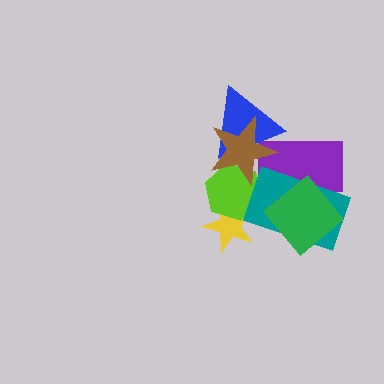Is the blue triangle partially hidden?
Yes, it is partially covered by another shape.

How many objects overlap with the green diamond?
2 objects overlap with the green diamond.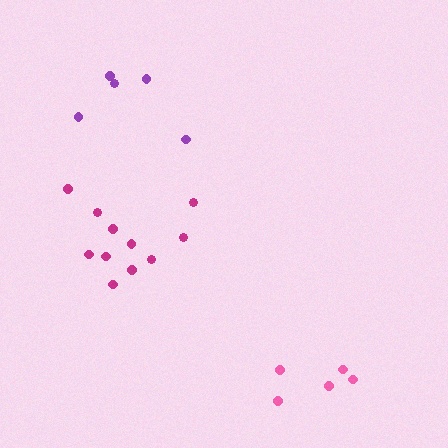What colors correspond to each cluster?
The clusters are colored: pink, purple, magenta.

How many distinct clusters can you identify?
There are 3 distinct clusters.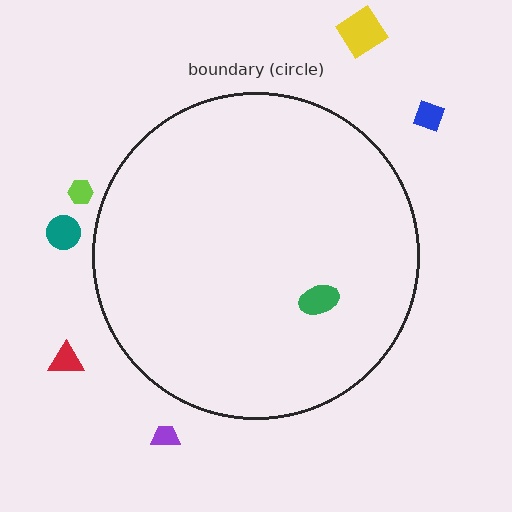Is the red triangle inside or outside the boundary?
Outside.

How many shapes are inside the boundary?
1 inside, 6 outside.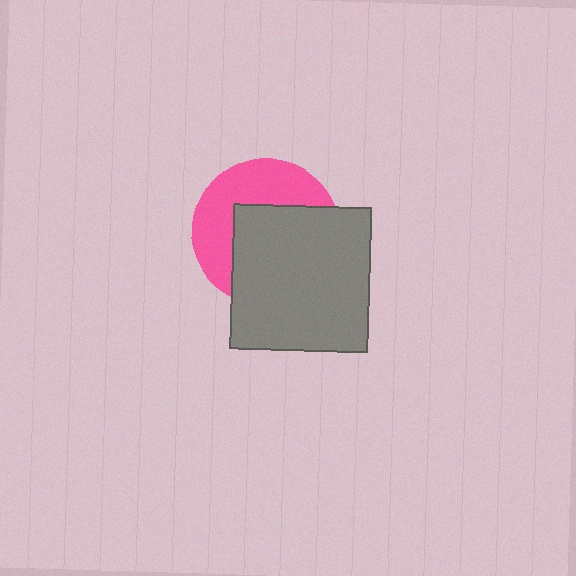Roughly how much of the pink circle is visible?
A small part of it is visible (roughly 45%).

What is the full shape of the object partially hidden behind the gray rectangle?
The partially hidden object is a pink circle.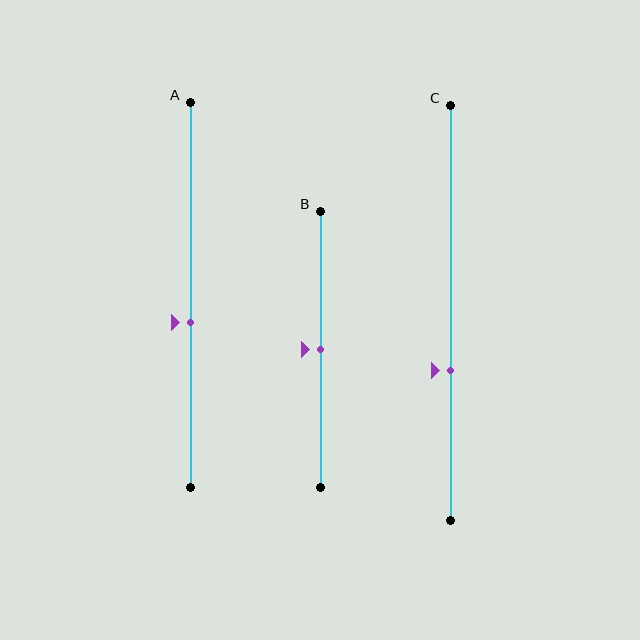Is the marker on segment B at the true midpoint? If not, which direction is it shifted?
Yes, the marker on segment B is at the true midpoint.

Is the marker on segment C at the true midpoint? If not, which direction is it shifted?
No, the marker on segment C is shifted downward by about 14% of the segment length.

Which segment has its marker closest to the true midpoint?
Segment B has its marker closest to the true midpoint.